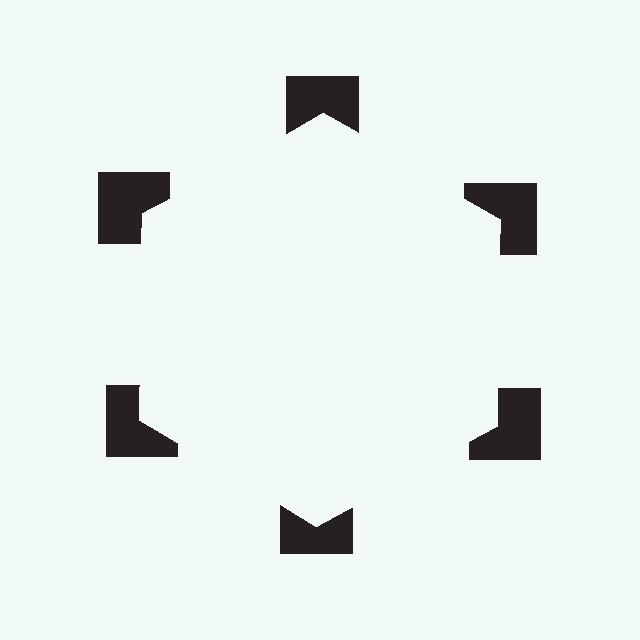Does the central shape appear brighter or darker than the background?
It typically appears slightly brighter than the background, even though no actual brightness change is drawn.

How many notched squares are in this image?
There are 6 — one at each vertex of the illusory hexagon.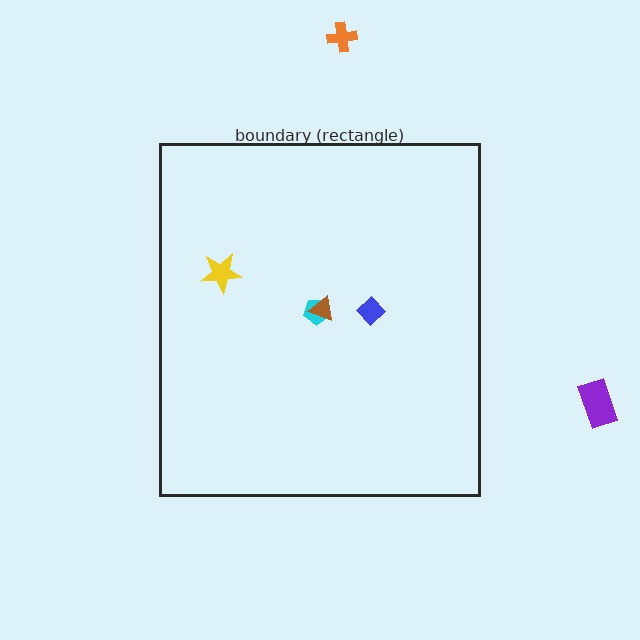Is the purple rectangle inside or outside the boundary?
Outside.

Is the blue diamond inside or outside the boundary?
Inside.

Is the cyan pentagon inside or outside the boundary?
Inside.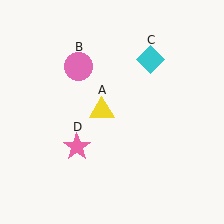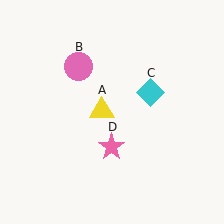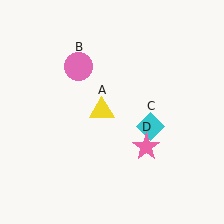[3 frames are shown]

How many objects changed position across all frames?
2 objects changed position: cyan diamond (object C), pink star (object D).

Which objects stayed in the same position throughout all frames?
Yellow triangle (object A) and pink circle (object B) remained stationary.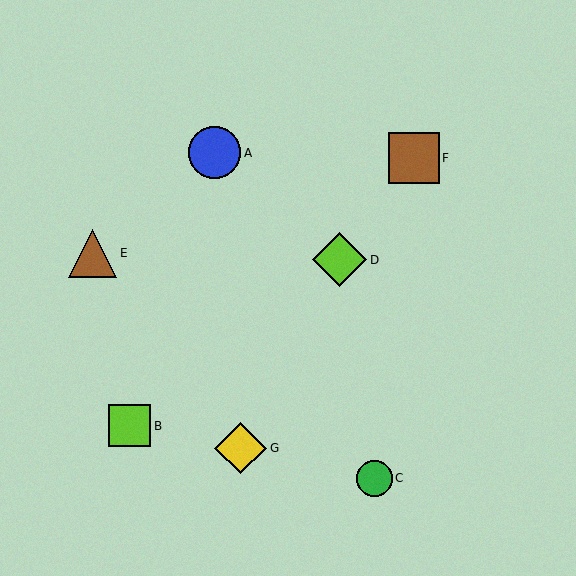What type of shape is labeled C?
Shape C is a green circle.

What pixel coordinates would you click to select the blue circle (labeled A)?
Click at (215, 153) to select the blue circle A.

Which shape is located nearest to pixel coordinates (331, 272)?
The lime diamond (labeled D) at (340, 260) is nearest to that location.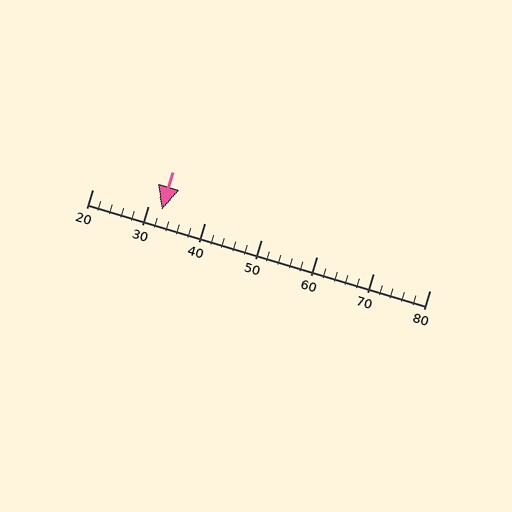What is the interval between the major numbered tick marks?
The major tick marks are spaced 10 units apart.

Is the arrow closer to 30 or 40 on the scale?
The arrow is closer to 30.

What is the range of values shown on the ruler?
The ruler shows values from 20 to 80.